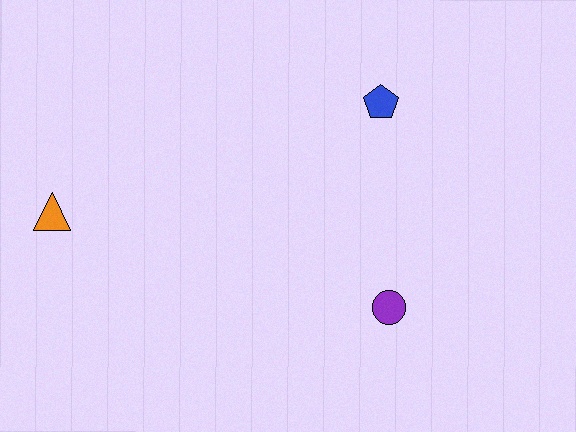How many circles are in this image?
There is 1 circle.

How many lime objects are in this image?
There are no lime objects.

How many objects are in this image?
There are 3 objects.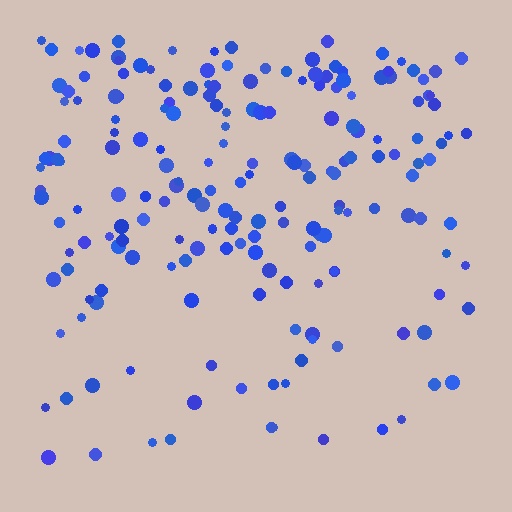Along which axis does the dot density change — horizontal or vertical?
Vertical.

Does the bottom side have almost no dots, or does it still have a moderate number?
Still a moderate number, just noticeably fewer than the top.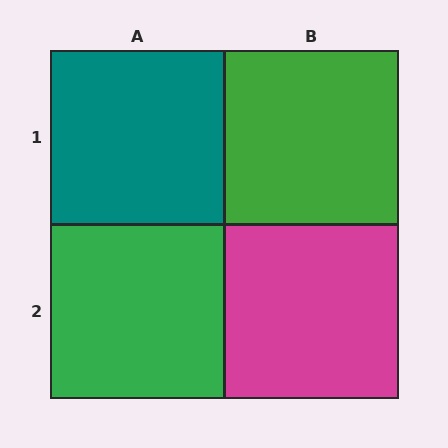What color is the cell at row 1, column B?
Green.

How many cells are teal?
1 cell is teal.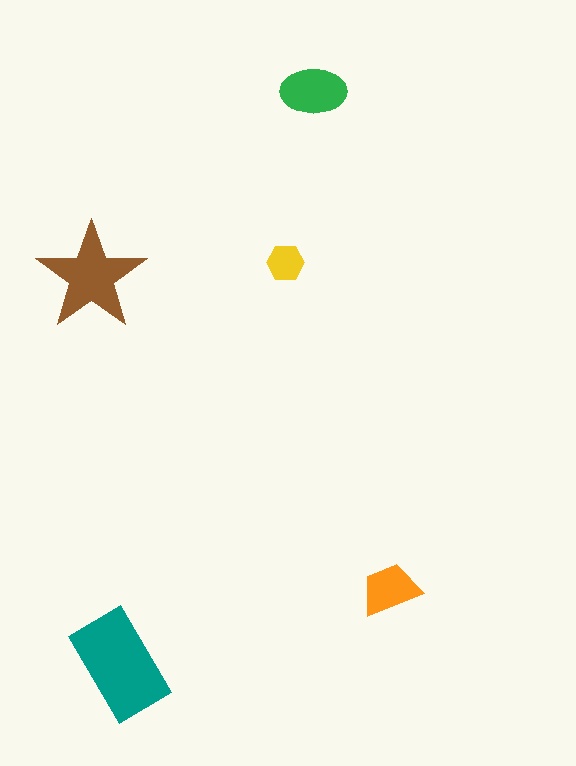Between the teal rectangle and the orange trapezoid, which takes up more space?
The teal rectangle.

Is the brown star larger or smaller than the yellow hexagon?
Larger.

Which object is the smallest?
The yellow hexagon.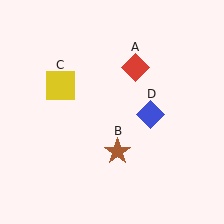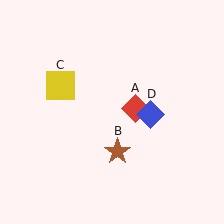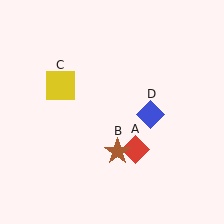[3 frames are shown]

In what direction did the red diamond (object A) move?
The red diamond (object A) moved down.